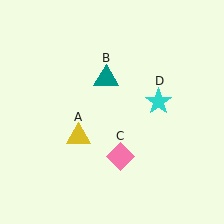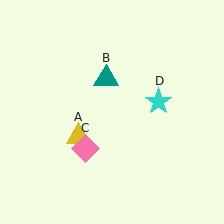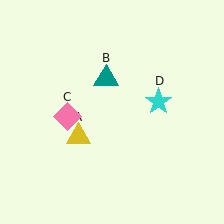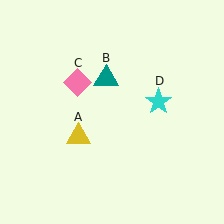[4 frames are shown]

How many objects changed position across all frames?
1 object changed position: pink diamond (object C).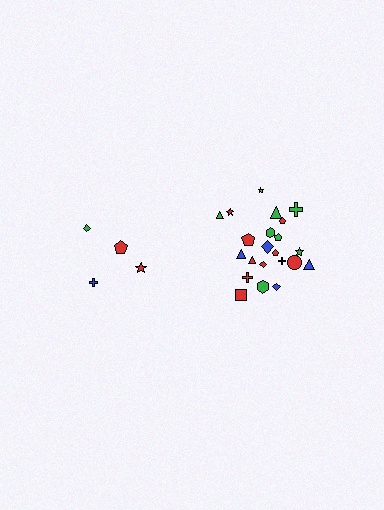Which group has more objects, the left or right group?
The right group.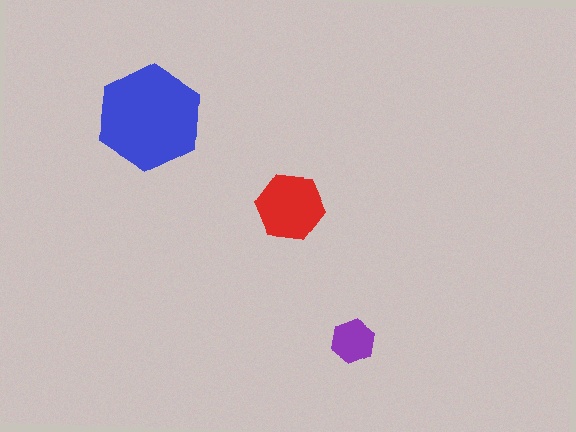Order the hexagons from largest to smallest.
the blue one, the red one, the purple one.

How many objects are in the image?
There are 3 objects in the image.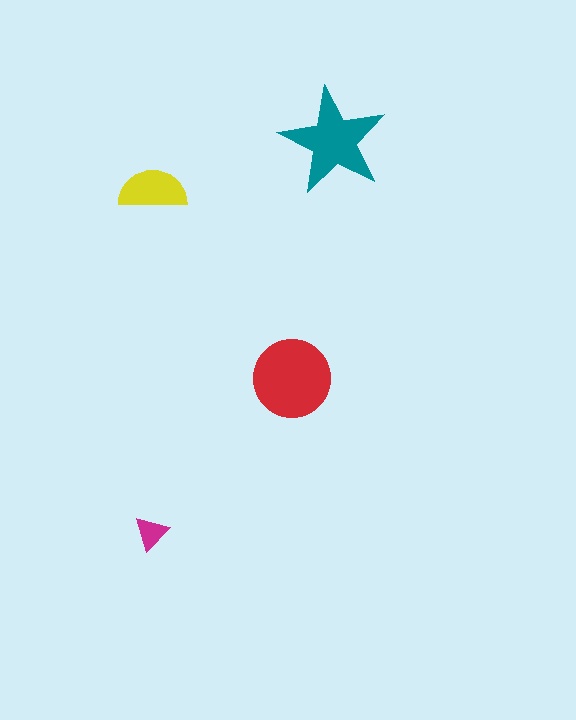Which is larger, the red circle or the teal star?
The red circle.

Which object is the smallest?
The magenta triangle.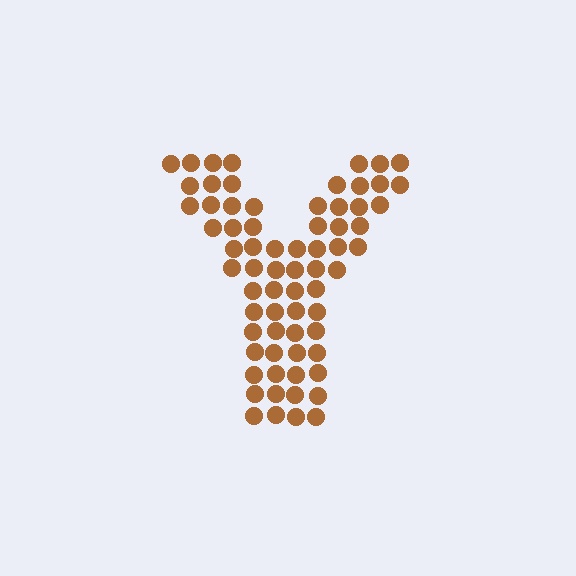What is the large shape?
The large shape is the letter Y.